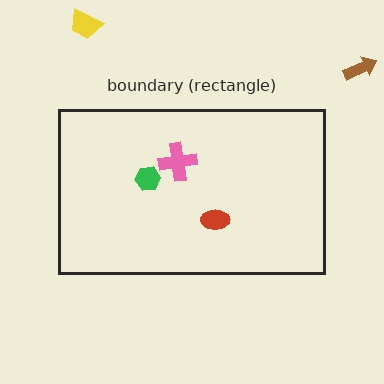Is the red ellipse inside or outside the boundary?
Inside.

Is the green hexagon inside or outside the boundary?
Inside.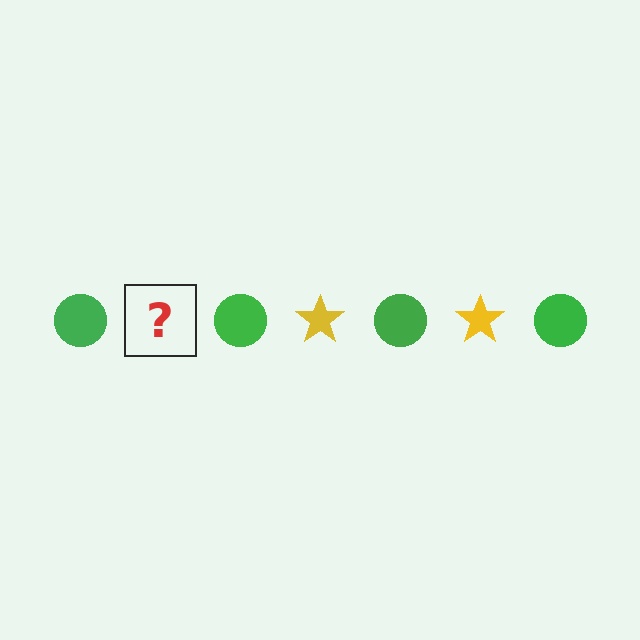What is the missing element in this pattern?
The missing element is a yellow star.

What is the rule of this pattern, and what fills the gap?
The rule is that the pattern alternates between green circle and yellow star. The gap should be filled with a yellow star.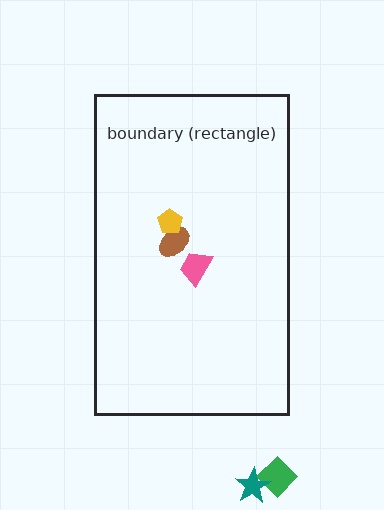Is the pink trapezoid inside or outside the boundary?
Inside.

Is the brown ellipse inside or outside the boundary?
Inside.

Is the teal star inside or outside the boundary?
Outside.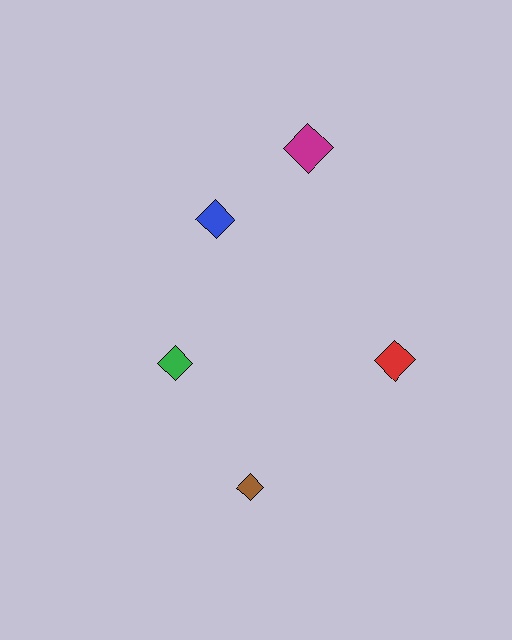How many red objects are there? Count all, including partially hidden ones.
There is 1 red object.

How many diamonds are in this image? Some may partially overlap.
There are 5 diamonds.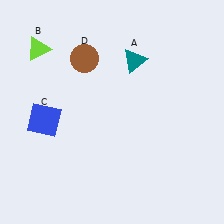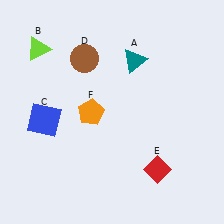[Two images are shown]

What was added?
A red diamond (E), an orange pentagon (F) were added in Image 2.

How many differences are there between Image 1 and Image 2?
There are 2 differences between the two images.